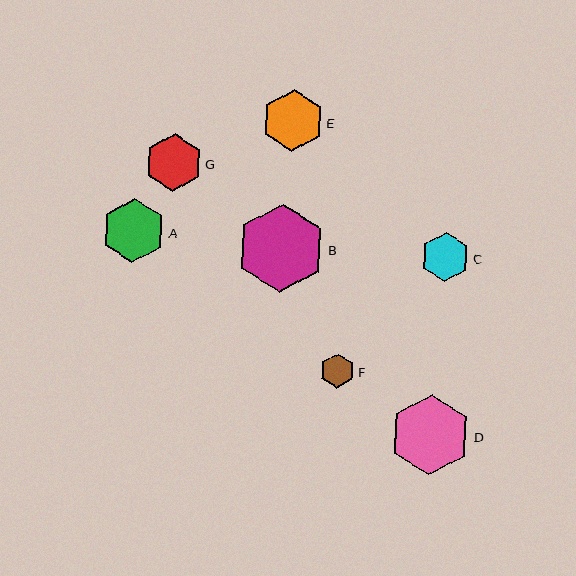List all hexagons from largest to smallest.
From largest to smallest: B, D, A, E, G, C, F.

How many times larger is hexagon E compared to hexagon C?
Hexagon E is approximately 1.3 times the size of hexagon C.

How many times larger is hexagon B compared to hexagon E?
Hexagon B is approximately 1.4 times the size of hexagon E.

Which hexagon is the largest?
Hexagon B is the largest with a size of approximately 88 pixels.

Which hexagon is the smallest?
Hexagon F is the smallest with a size of approximately 34 pixels.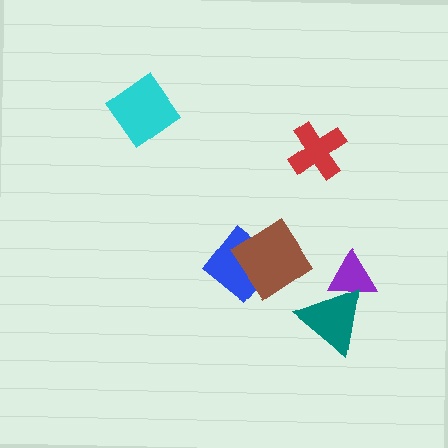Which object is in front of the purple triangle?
The teal triangle is in front of the purple triangle.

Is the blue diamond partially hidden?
Yes, it is partially covered by another shape.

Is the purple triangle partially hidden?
Yes, it is partially covered by another shape.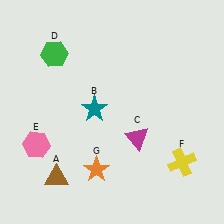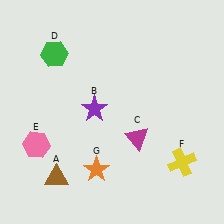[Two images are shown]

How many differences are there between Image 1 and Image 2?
There is 1 difference between the two images.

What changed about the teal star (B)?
In Image 1, B is teal. In Image 2, it changed to purple.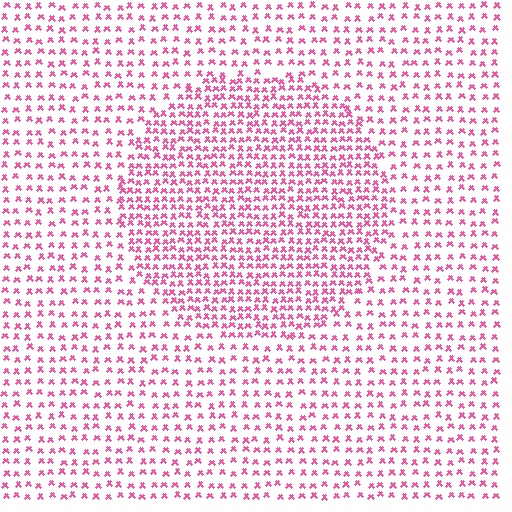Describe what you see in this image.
The image contains small pink elements arranged at two different densities. A circle-shaped region is visible where the elements are more densely packed than the surrounding area.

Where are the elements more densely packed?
The elements are more densely packed inside the circle boundary.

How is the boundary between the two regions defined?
The boundary is defined by a change in element density (approximately 1.8x ratio). All elements are the same color, size, and shape.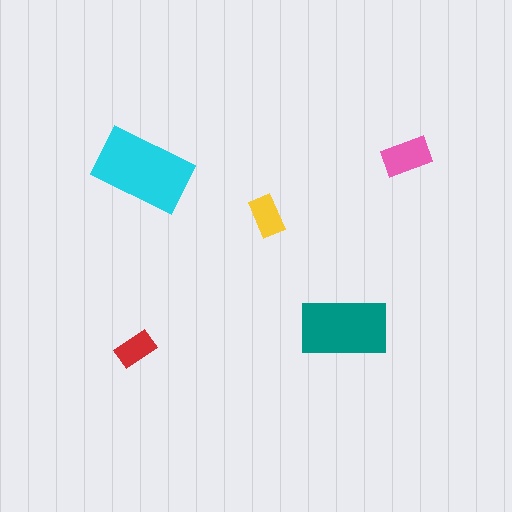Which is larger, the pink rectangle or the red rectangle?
The pink one.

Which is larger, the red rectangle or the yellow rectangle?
The yellow one.